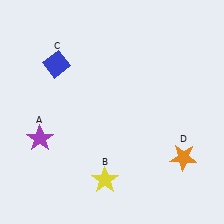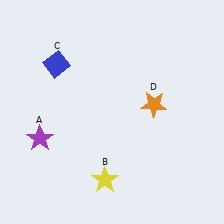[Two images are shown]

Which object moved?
The orange star (D) moved up.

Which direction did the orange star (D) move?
The orange star (D) moved up.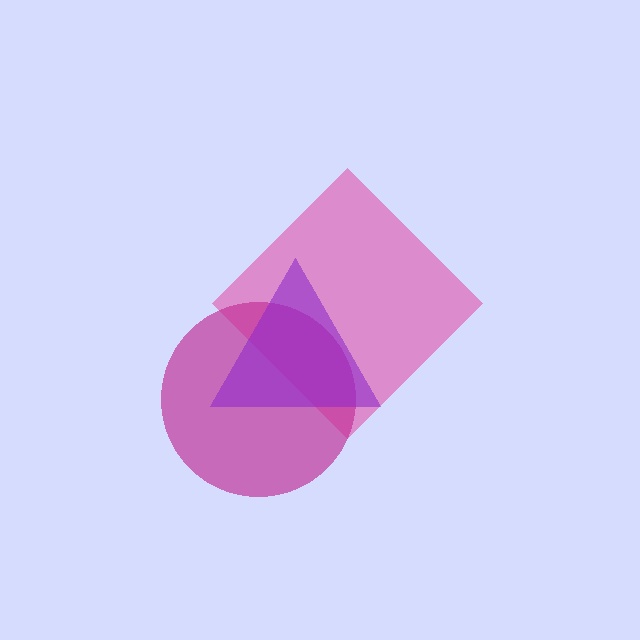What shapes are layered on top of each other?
The layered shapes are: a pink diamond, a magenta circle, a purple triangle.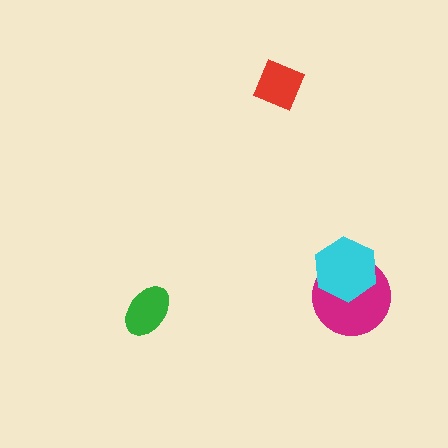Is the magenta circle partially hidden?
Yes, it is partially covered by another shape.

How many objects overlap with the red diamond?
0 objects overlap with the red diamond.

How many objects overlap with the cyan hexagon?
1 object overlaps with the cyan hexagon.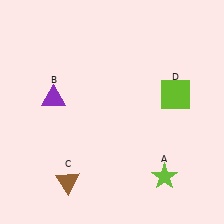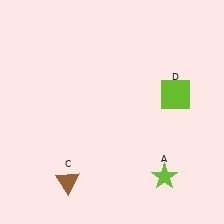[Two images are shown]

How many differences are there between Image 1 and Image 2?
There is 1 difference between the two images.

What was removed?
The purple triangle (B) was removed in Image 2.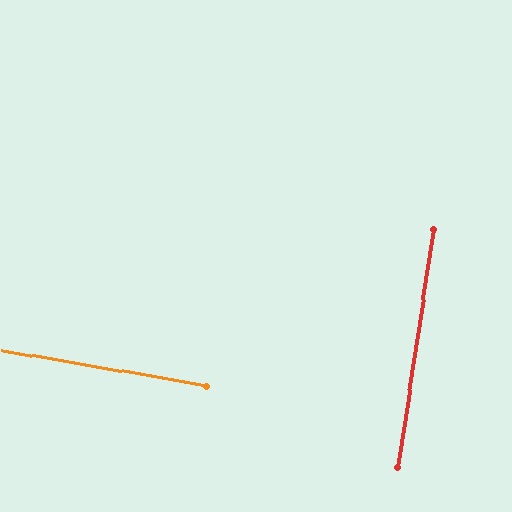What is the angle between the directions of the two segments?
Approximately 89 degrees.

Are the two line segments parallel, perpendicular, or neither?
Perpendicular — they meet at approximately 89°.